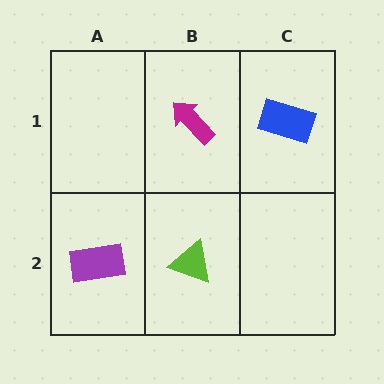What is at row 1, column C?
A blue rectangle.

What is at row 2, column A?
A purple rectangle.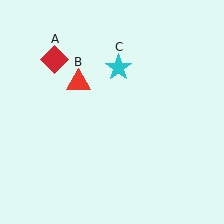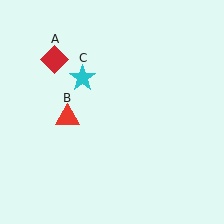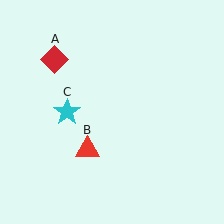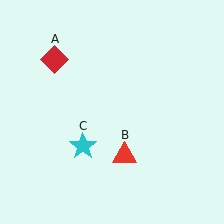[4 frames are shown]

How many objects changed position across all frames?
2 objects changed position: red triangle (object B), cyan star (object C).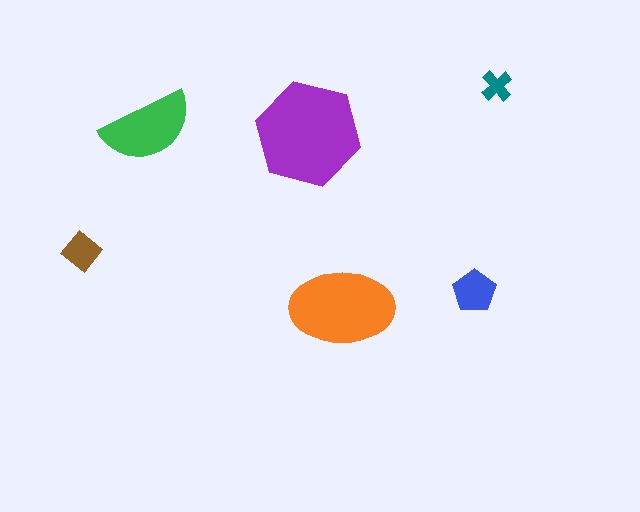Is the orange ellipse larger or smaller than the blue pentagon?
Larger.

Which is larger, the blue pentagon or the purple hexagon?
The purple hexagon.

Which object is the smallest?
The teal cross.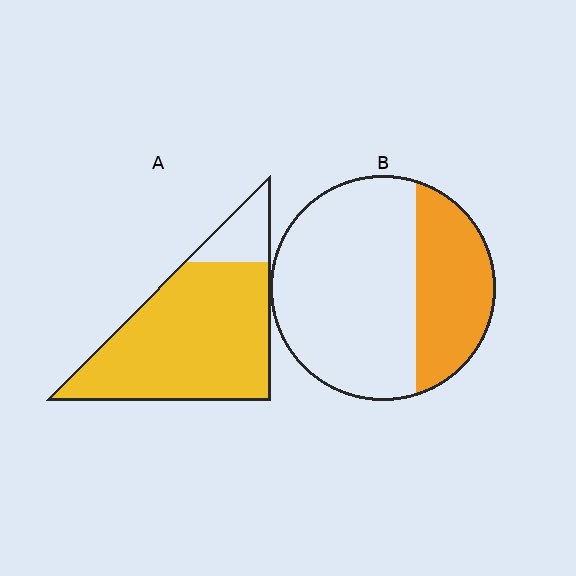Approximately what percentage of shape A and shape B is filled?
A is approximately 85% and B is approximately 30%.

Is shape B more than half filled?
No.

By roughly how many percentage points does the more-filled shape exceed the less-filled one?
By roughly 55 percentage points (A over B).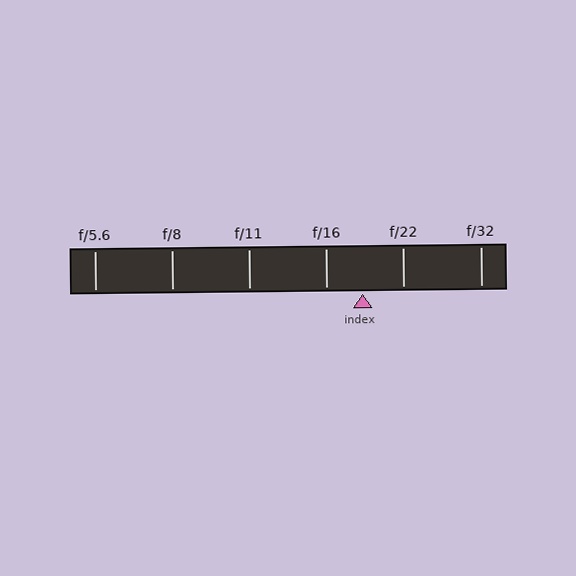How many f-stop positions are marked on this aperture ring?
There are 6 f-stop positions marked.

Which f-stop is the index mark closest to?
The index mark is closest to f/16.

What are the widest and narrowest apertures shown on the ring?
The widest aperture shown is f/5.6 and the narrowest is f/32.